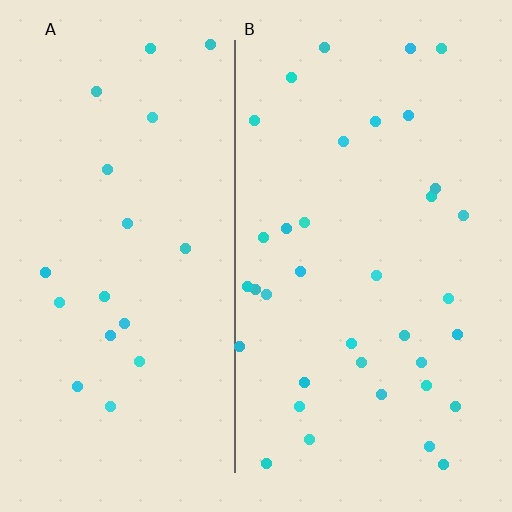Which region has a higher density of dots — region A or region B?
B (the right).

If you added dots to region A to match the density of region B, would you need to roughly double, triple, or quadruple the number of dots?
Approximately double.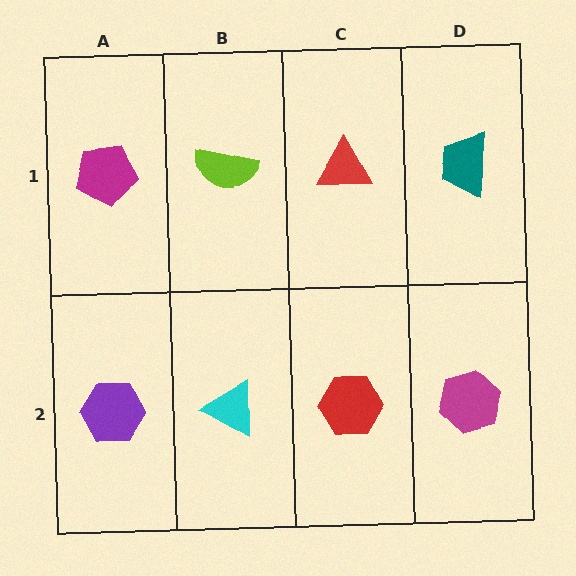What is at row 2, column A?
A purple hexagon.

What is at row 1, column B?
A lime semicircle.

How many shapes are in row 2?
4 shapes.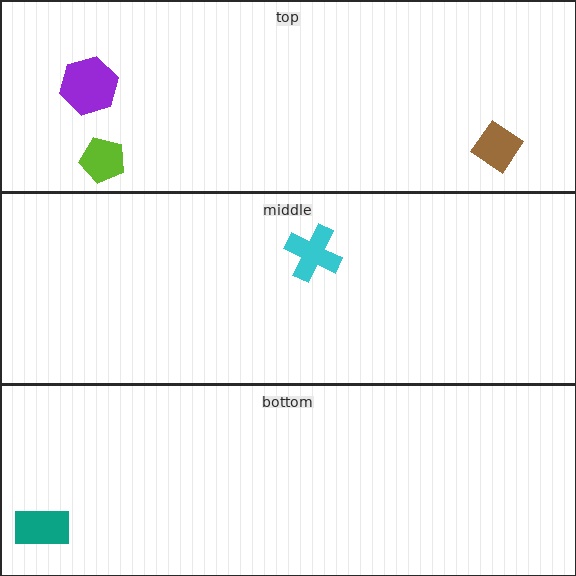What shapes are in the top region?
The brown diamond, the purple hexagon, the lime pentagon.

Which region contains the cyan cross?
The middle region.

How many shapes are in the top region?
3.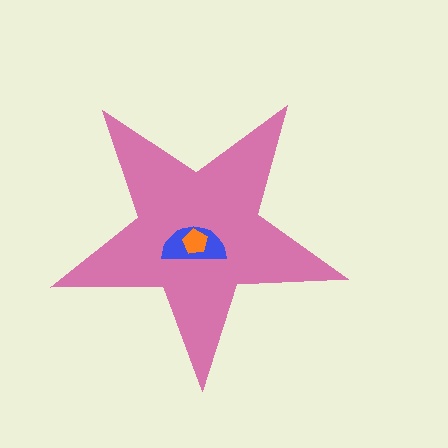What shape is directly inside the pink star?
The blue semicircle.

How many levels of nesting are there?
3.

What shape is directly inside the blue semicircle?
The orange pentagon.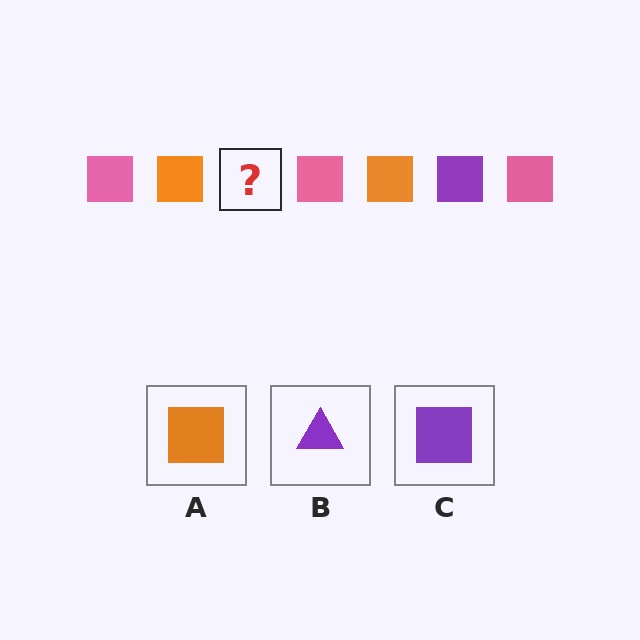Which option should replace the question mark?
Option C.